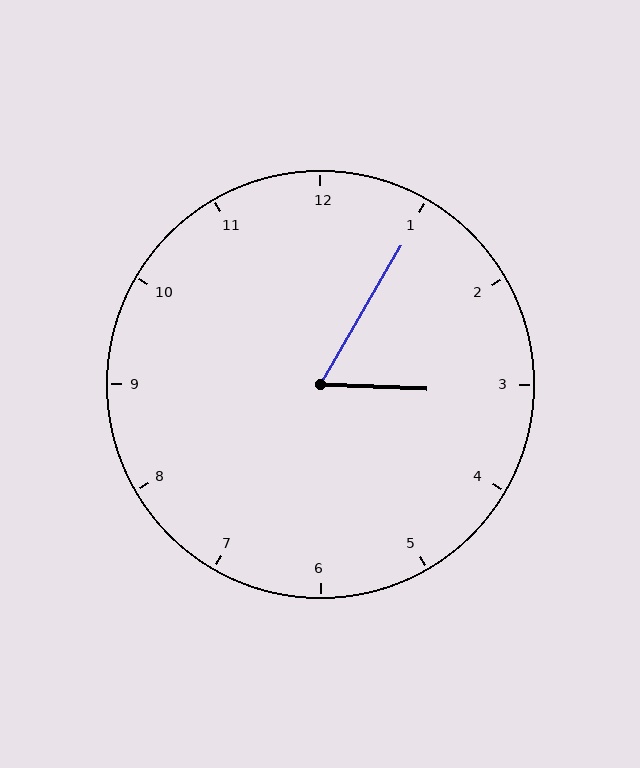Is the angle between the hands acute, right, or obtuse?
It is acute.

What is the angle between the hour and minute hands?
Approximately 62 degrees.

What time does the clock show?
3:05.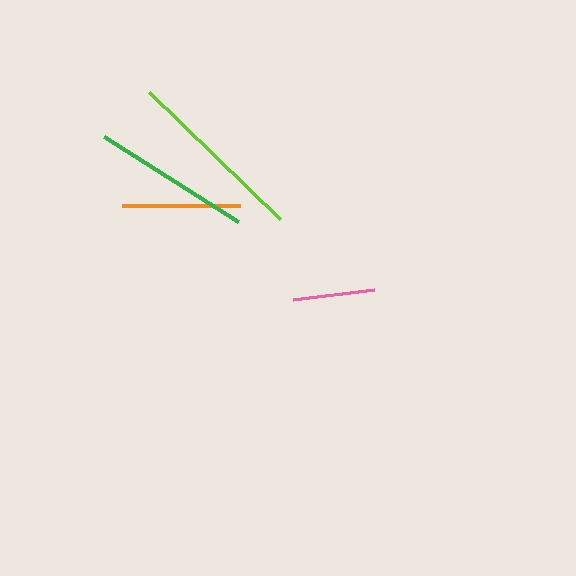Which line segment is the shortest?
The pink line is the shortest at approximately 82 pixels.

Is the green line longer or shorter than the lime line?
The lime line is longer than the green line.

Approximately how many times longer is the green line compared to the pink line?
The green line is approximately 1.9 times the length of the pink line.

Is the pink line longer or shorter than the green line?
The green line is longer than the pink line.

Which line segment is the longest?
The lime line is the longest at approximately 182 pixels.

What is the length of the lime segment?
The lime segment is approximately 182 pixels long.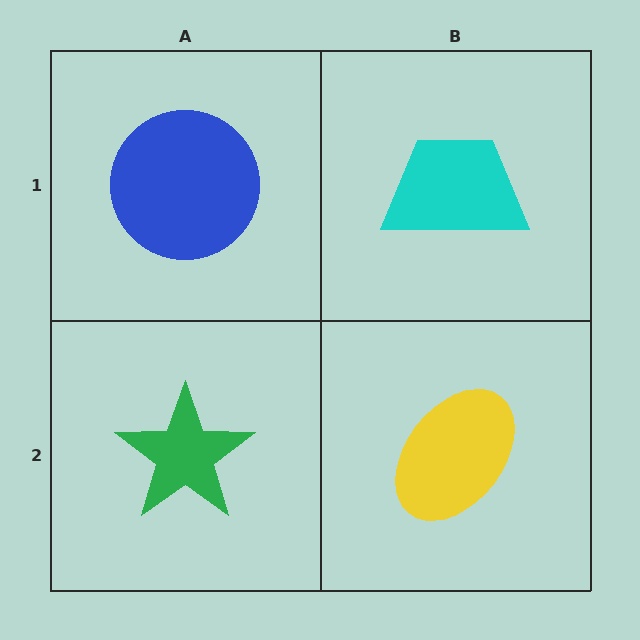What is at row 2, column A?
A green star.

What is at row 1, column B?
A cyan trapezoid.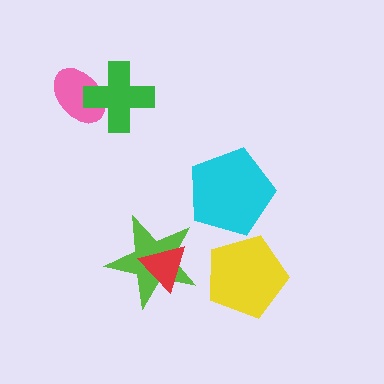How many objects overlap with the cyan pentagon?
0 objects overlap with the cyan pentagon.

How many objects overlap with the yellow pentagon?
0 objects overlap with the yellow pentagon.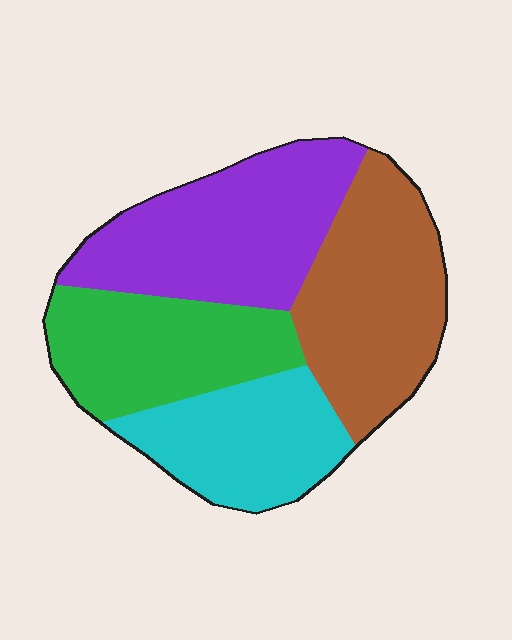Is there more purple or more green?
Purple.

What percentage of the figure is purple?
Purple covers roughly 30% of the figure.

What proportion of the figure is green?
Green covers 23% of the figure.